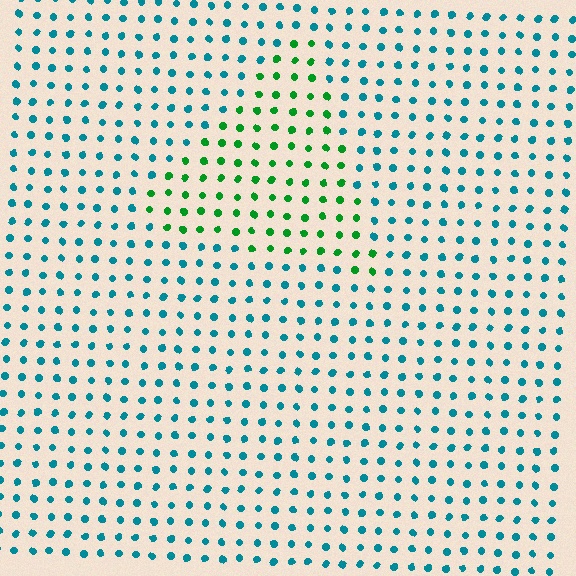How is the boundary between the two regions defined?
The boundary is defined purely by a slight shift in hue (about 53 degrees). Spacing, size, and orientation are identical on both sides.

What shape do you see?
I see a triangle.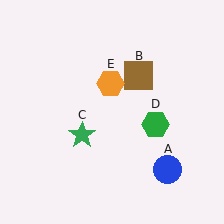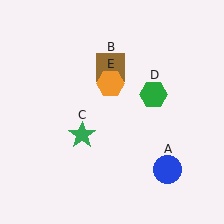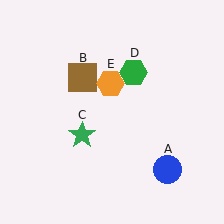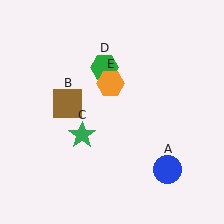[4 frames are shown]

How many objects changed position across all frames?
2 objects changed position: brown square (object B), green hexagon (object D).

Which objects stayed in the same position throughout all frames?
Blue circle (object A) and green star (object C) and orange hexagon (object E) remained stationary.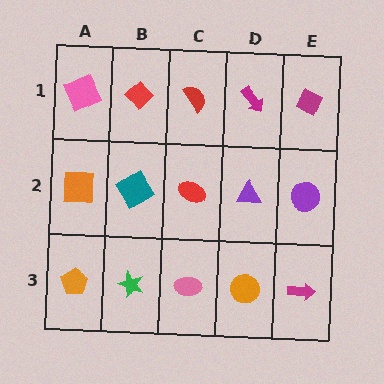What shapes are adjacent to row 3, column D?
A purple triangle (row 2, column D), a pink ellipse (row 3, column C), a magenta arrow (row 3, column E).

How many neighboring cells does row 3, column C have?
3.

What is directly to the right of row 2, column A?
A teal diamond.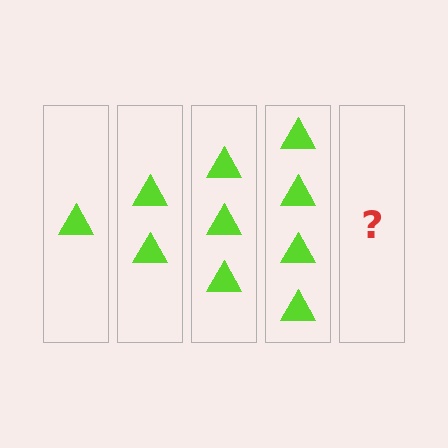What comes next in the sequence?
The next element should be 5 triangles.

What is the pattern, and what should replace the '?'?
The pattern is that each step adds one more triangle. The '?' should be 5 triangles.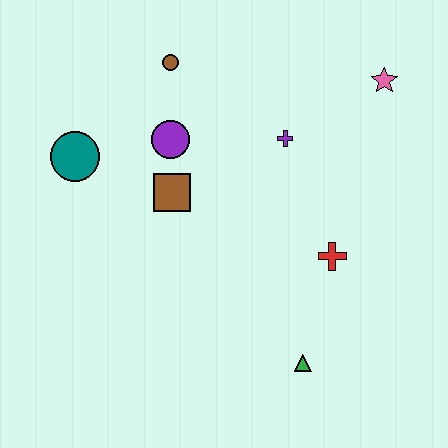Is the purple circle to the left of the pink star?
Yes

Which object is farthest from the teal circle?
The pink star is farthest from the teal circle.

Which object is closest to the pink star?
The purple cross is closest to the pink star.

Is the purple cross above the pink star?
No